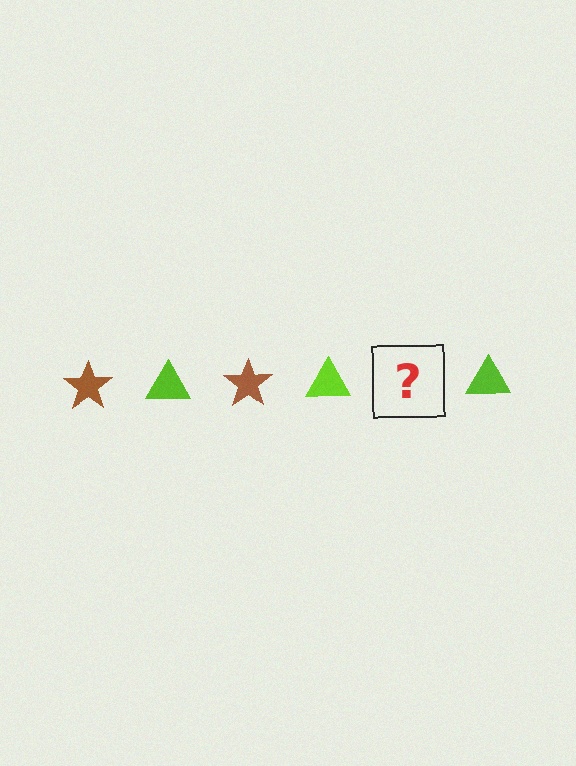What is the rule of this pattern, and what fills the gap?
The rule is that the pattern alternates between brown star and lime triangle. The gap should be filled with a brown star.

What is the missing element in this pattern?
The missing element is a brown star.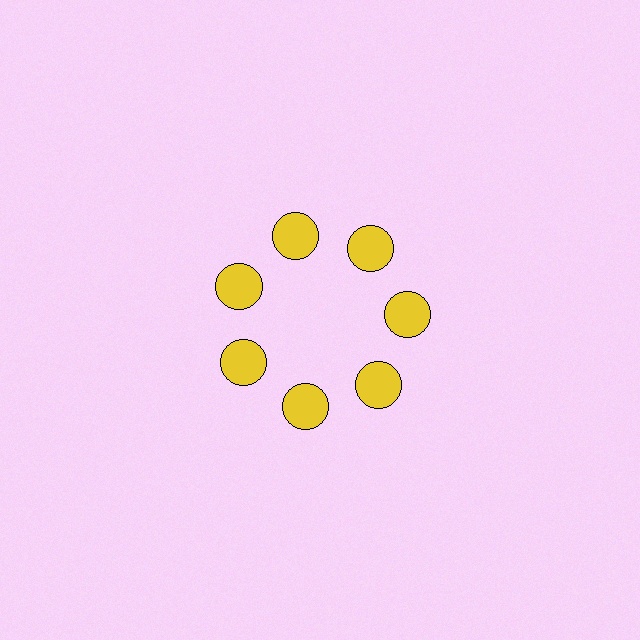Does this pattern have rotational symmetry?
Yes, this pattern has 7-fold rotational symmetry. It looks the same after rotating 51 degrees around the center.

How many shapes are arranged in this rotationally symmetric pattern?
There are 7 shapes, arranged in 7 groups of 1.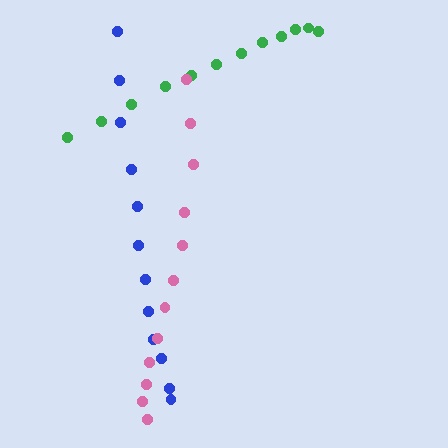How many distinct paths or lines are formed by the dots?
There are 3 distinct paths.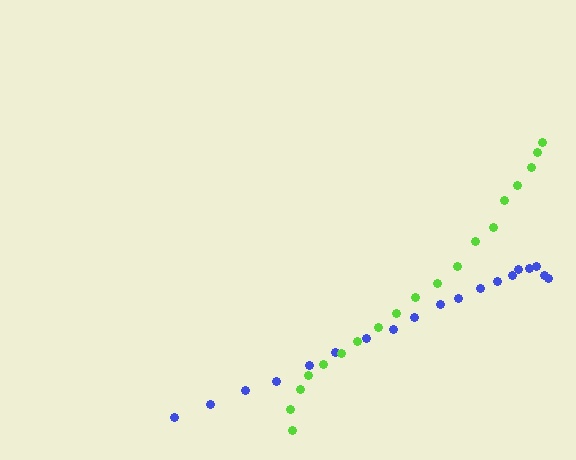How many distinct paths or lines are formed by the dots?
There are 2 distinct paths.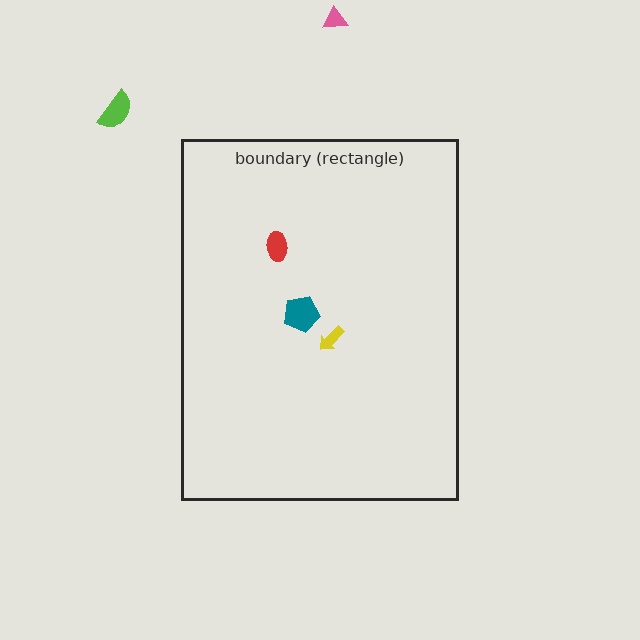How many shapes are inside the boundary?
3 inside, 2 outside.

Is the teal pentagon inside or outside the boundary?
Inside.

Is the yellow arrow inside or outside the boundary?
Inside.